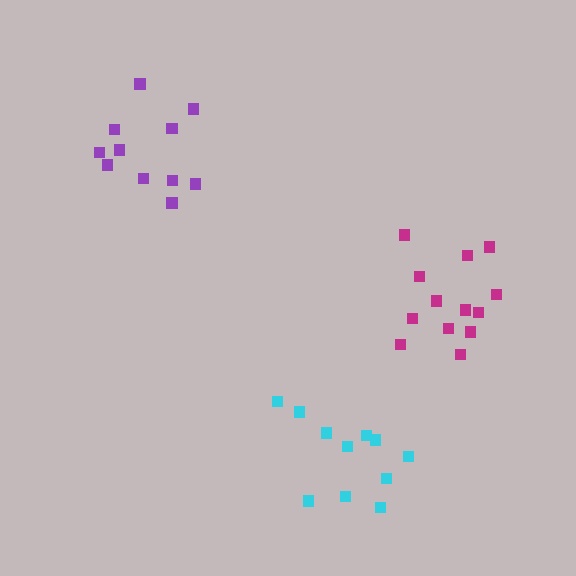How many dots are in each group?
Group 1: 11 dots, Group 2: 11 dots, Group 3: 13 dots (35 total).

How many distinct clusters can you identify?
There are 3 distinct clusters.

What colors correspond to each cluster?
The clusters are colored: purple, cyan, magenta.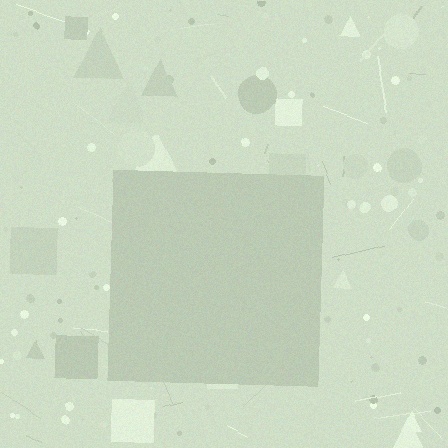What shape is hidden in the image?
A square is hidden in the image.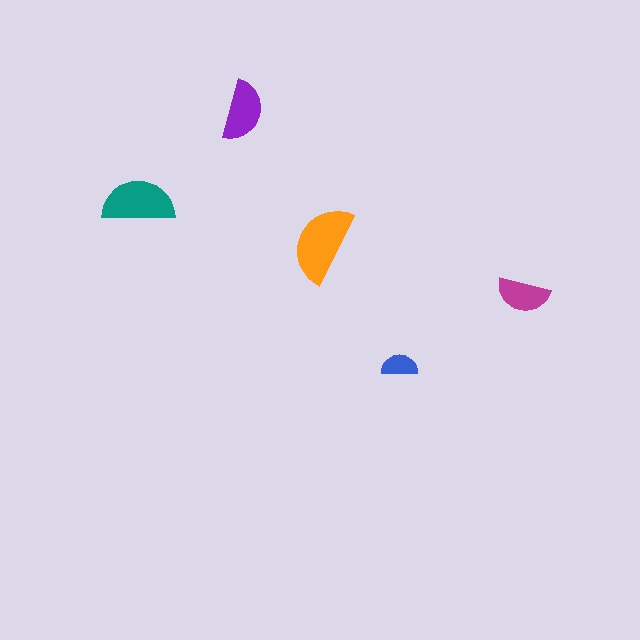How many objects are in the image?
There are 5 objects in the image.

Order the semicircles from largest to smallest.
the orange one, the teal one, the purple one, the magenta one, the blue one.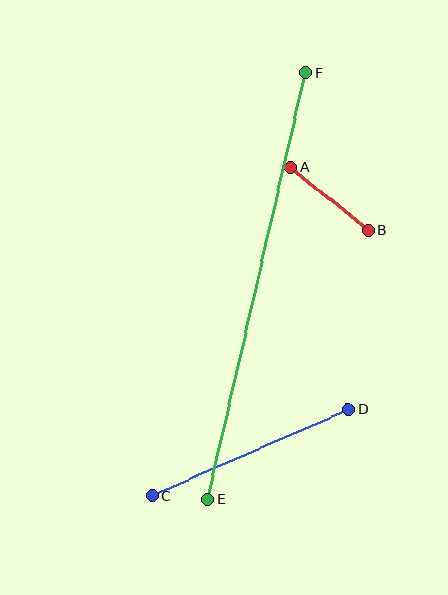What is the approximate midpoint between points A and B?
The midpoint is at approximately (330, 199) pixels.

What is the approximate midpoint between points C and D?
The midpoint is at approximately (250, 453) pixels.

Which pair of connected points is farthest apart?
Points E and F are farthest apart.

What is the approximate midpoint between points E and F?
The midpoint is at approximately (257, 286) pixels.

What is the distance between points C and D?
The distance is approximately 214 pixels.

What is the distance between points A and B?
The distance is approximately 100 pixels.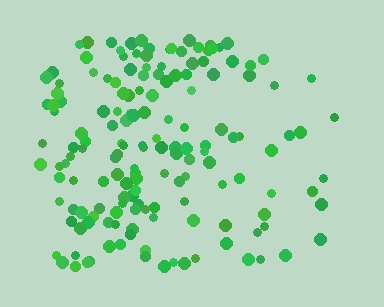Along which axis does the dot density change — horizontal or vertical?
Horizontal.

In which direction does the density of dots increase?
From right to left, with the left side densest.